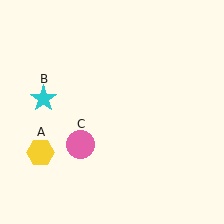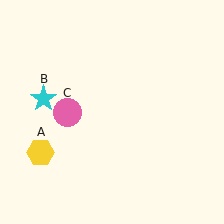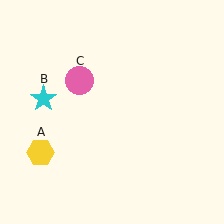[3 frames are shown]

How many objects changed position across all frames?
1 object changed position: pink circle (object C).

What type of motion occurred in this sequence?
The pink circle (object C) rotated clockwise around the center of the scene.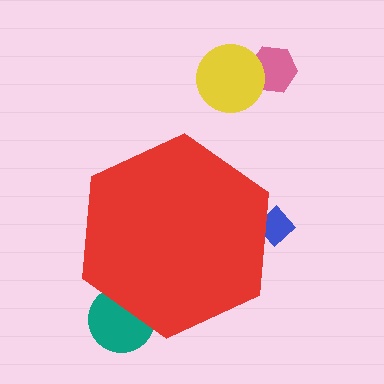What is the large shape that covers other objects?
A red hexagon.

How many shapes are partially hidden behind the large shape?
2 shapes are partially hidden.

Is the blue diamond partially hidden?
Yes, the blue diamond is partially hidden behind the red hexagon.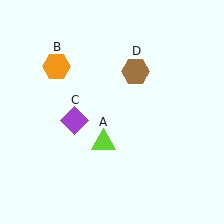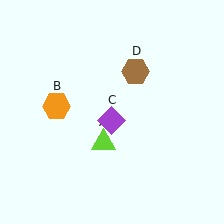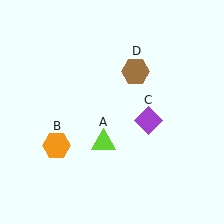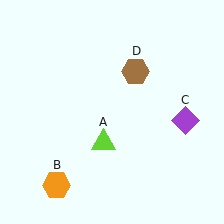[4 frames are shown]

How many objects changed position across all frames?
2 objects changed position: orange hexagon (object B), purple diamond (object C).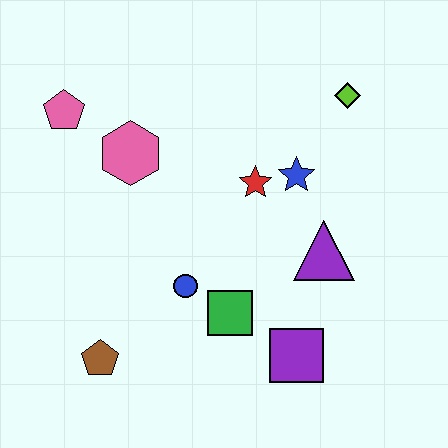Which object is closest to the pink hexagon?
The pink pentagon is closest to the pink hexagon.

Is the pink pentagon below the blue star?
No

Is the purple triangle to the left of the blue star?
No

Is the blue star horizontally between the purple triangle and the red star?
Yes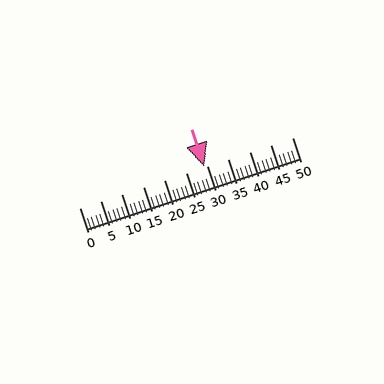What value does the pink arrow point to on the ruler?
The pink arrow points to approximately 29.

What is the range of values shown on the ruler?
The ruler shows values from 0 to 50.